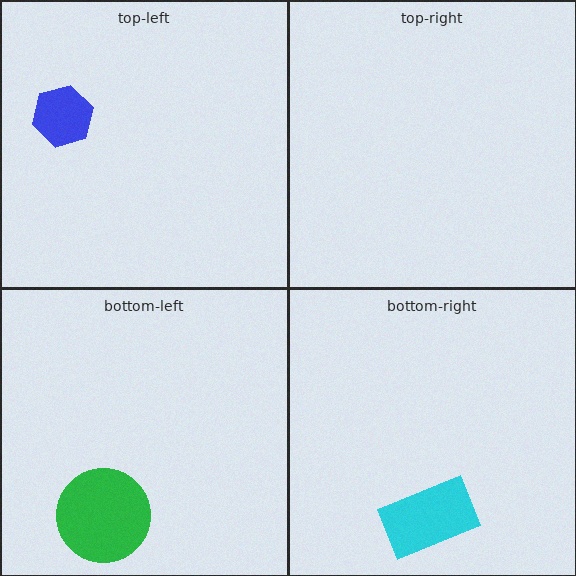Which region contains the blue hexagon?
The top-left region.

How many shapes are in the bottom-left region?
1.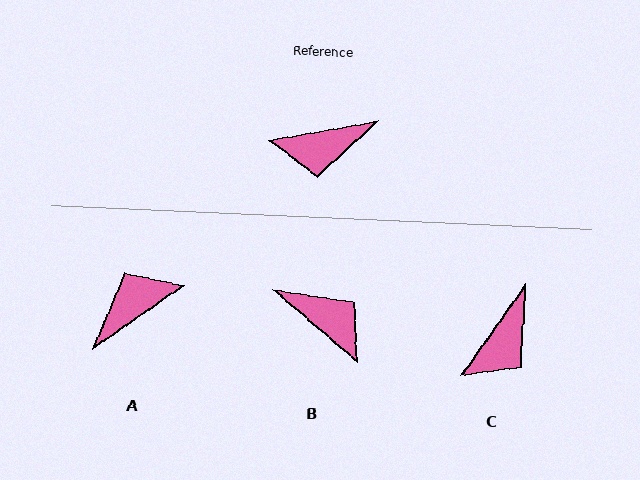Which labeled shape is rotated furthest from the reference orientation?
A, about 155 degrees away.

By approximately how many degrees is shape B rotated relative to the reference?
Approximately 129 degrees counter-clockwise.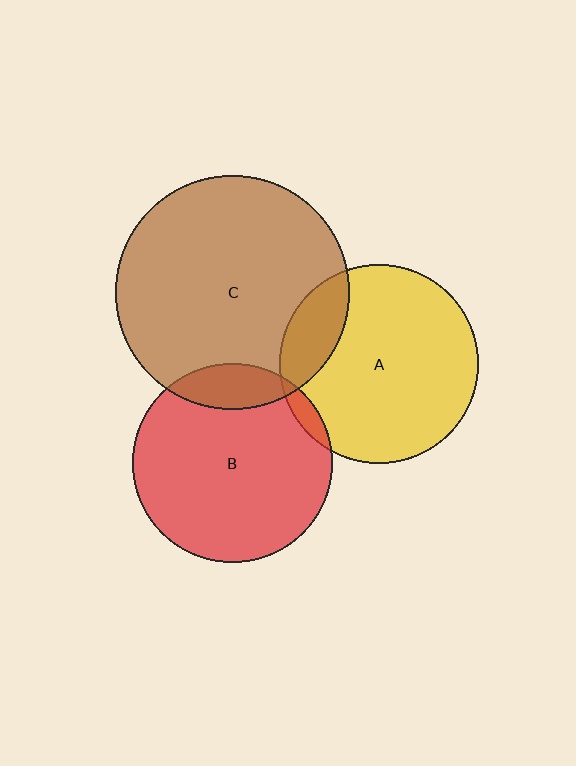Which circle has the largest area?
Circle C (brown).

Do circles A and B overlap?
Yes.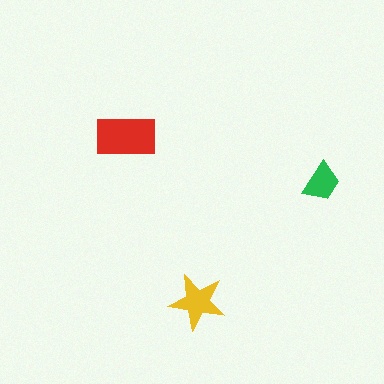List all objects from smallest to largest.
The green trapezoid, the yellow star, the red rectangle.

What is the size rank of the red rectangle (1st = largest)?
1st.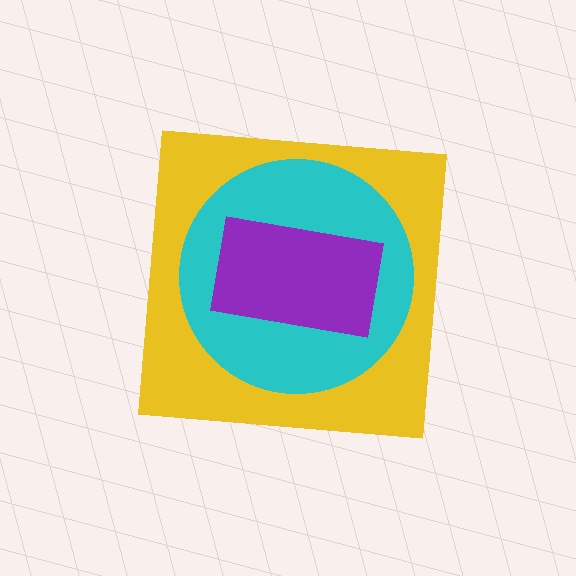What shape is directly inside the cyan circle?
The purple rectangle.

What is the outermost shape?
The yellow square.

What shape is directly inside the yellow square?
The cyan circle.